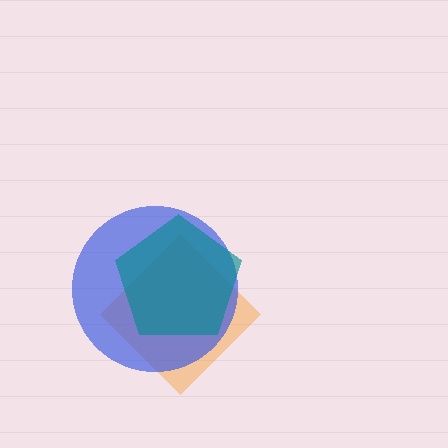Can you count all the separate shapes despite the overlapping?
Yes, there are 3 separate shapes.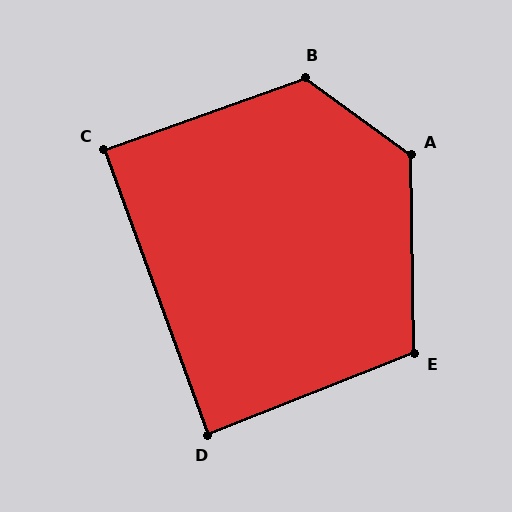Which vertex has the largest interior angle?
A, at approximately 127 degrees.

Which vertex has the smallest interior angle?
D, at approximately 88 degrees.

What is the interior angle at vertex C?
Approximately 90 degrees (approximately right).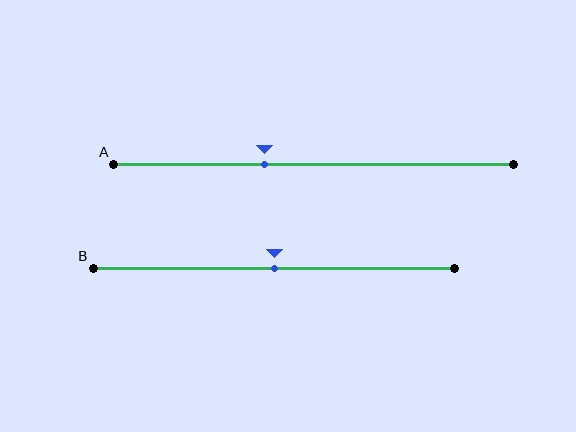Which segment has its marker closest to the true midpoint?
Segment B has its marker closest to the true midpoint.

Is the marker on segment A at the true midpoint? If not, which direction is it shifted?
No, the marker on segment A is shifted to the left by about 12% of the segment length.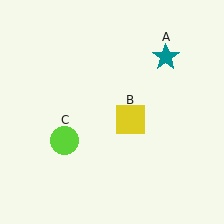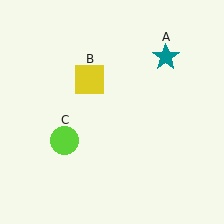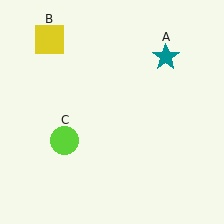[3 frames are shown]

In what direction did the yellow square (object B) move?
The yellow square (object B) moved up and to the left.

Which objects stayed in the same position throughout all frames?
Teal star (object A) and lime circle (object C) remained stationary.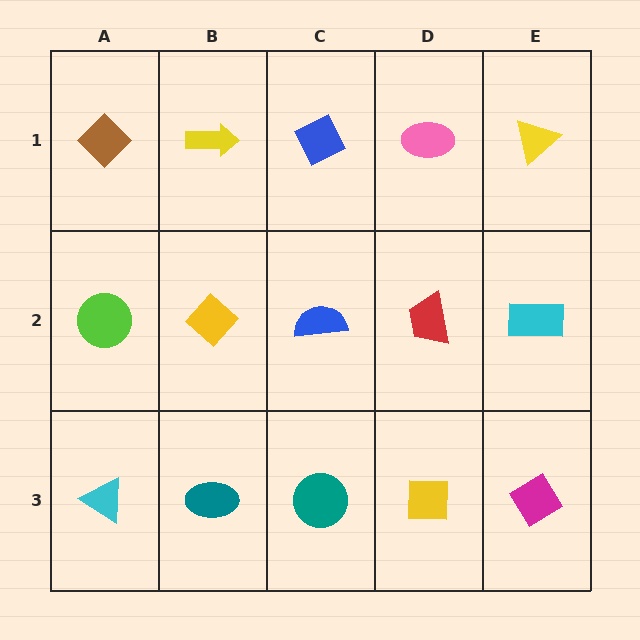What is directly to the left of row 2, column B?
A lime circle.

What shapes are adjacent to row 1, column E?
A cyan rectangle (row 2, column E), a pink ellipse (row 1, column D).